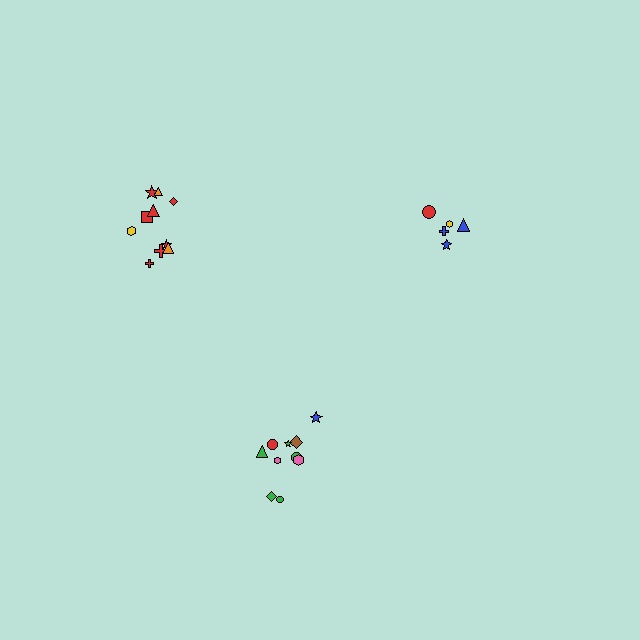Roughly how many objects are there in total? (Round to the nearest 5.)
Roughly 25 objects in total.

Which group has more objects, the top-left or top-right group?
The top-left group.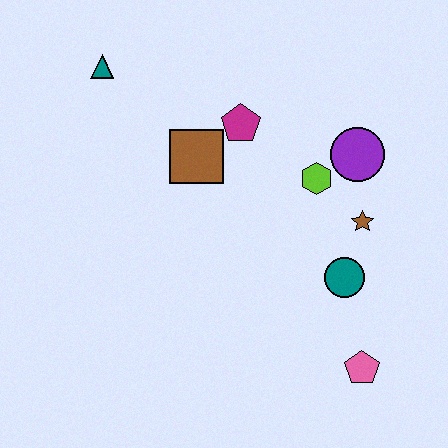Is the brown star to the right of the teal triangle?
Yes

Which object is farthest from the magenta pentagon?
The pink pentagon is farthest from the magenta pentagon.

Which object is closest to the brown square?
The magenta pentagon is closest to the brown square.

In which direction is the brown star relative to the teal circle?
The brown star is above the teal circle.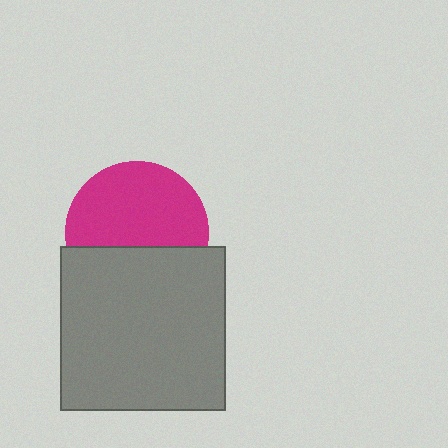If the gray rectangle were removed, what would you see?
You would see the complete magenta circle.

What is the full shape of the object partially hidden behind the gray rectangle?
The partially hidden object is a magenta circle.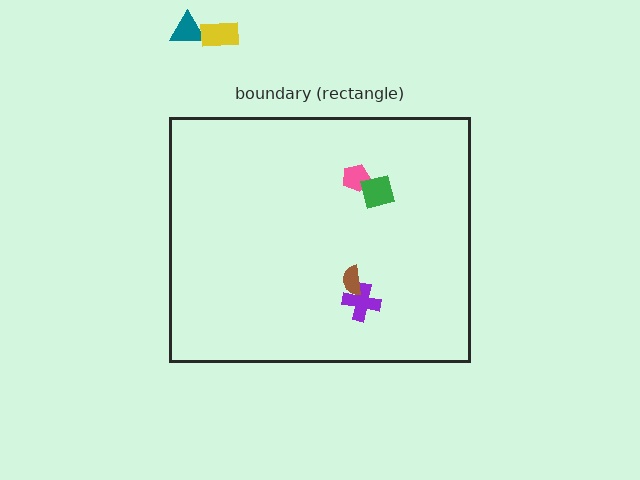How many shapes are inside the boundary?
4 inside, 2 outside.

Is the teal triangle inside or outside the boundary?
Outside.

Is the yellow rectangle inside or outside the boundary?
Outside.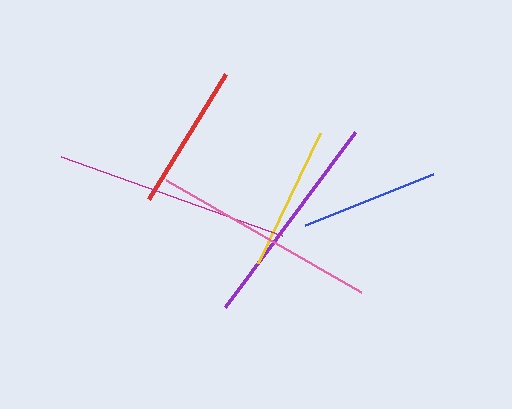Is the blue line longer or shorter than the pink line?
The pink line is longer than the blue line.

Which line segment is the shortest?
The blue line is the shortest at approximately 138 pixels.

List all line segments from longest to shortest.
From longest to shortest: magenta, pink, purple, red, yellow, blue.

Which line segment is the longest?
The magenta line is the longest at approximately 234 pixels.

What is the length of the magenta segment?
The magenta segment is approximately 234 pixels long.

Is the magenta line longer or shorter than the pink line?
The magenta line is longer than the pink line.